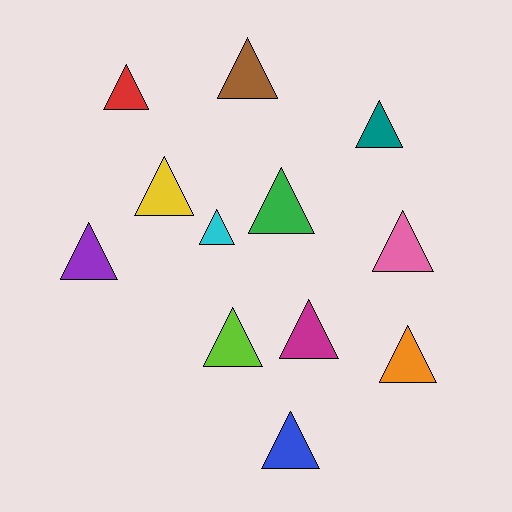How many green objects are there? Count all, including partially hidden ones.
There is 1 green object.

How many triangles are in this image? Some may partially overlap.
There are 12 triangles.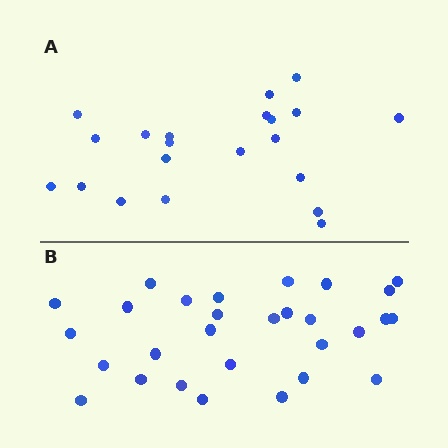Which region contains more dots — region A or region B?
Region B (the bottom region) has more dots.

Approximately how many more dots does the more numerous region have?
Region B has roughly 8 or so more dots than region A.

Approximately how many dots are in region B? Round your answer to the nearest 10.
About 30 dots. (The exact count is 29, which rounds to 30.)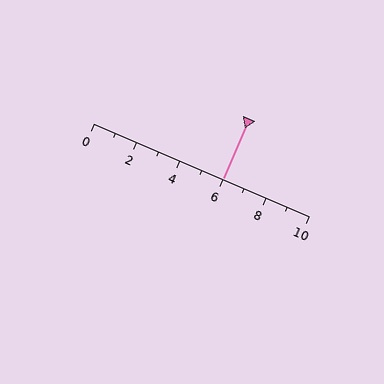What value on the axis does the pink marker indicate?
The marker indicates approximately 6.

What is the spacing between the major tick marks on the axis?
The major ticks are spaced 2 apart.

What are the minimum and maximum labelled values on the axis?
The axis runs from 0 to 10.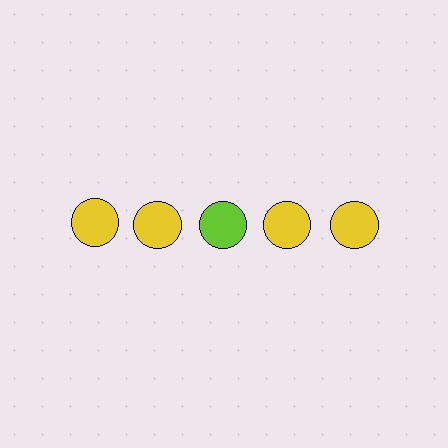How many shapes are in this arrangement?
There are 5 shapes arranged in a grid pattern.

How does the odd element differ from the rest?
It has a different color: lime instead of yellow.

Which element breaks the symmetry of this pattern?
The lime circle in the top row, center column breaks the symmetry. All other shapes are yellow circles.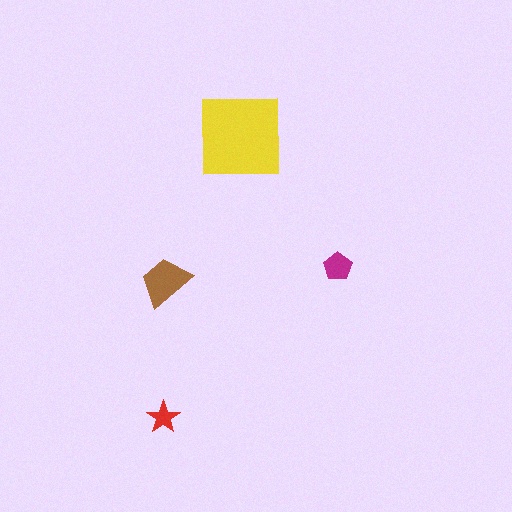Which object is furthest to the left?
The red star is leftmost.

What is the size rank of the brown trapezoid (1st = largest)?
2nd.